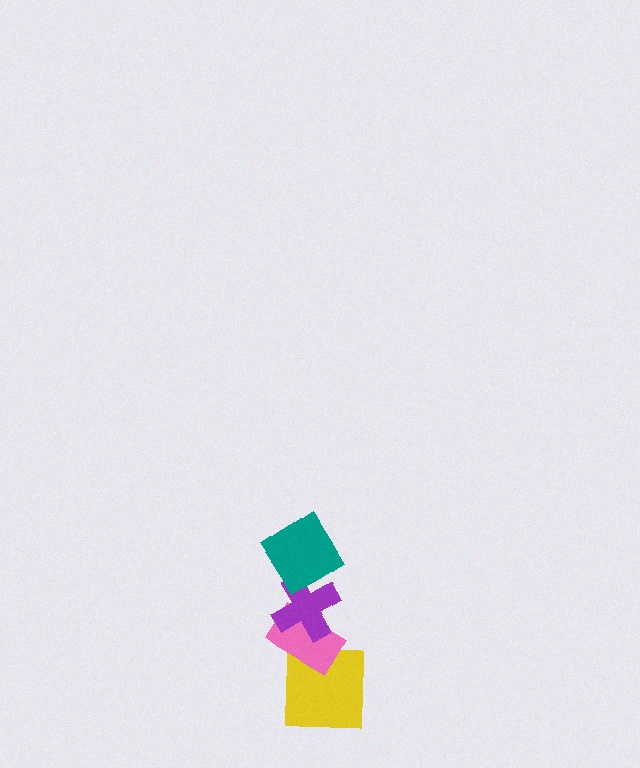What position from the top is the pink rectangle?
The pink rectangle is 3rd from the top.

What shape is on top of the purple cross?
The teal diamond is on top of the purple cross.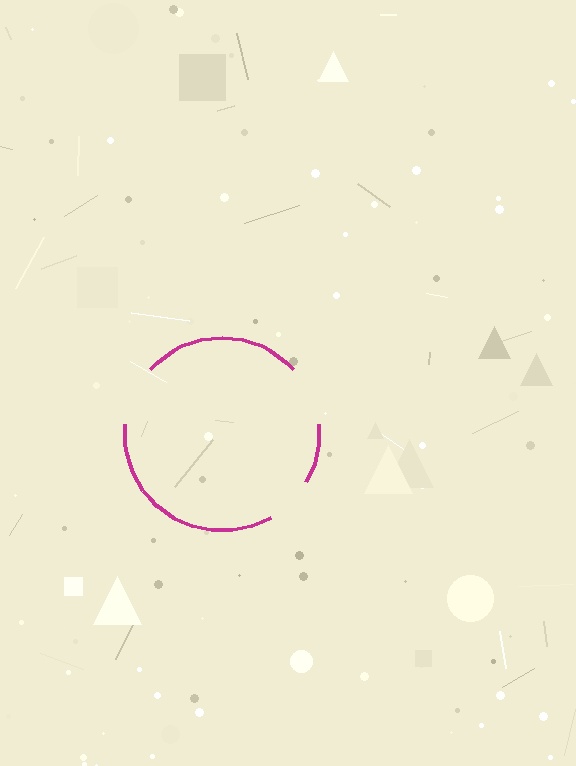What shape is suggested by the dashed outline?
The dashed outline suggests a circle.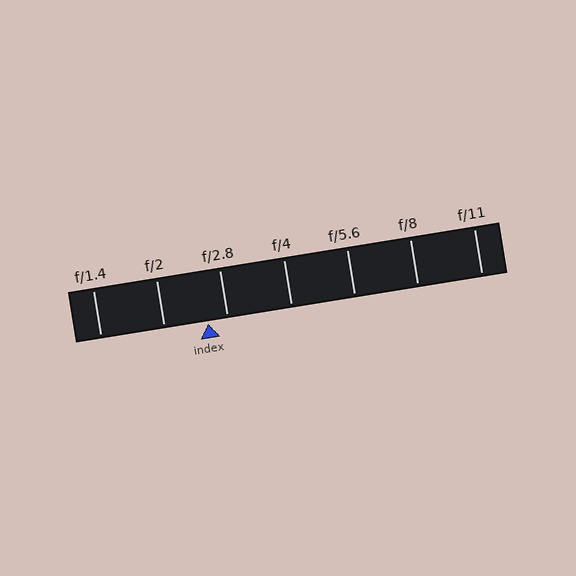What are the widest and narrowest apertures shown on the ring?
The widest aperture shown is f/1.4 and the narrowest is f/11.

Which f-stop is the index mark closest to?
The index mark is closest to f/2.8.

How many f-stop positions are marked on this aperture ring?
There are 7 f-stop positions marked.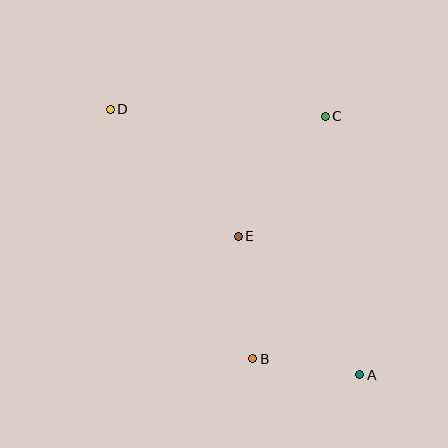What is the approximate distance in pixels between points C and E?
The distance between C and E is approximately 148 pixels.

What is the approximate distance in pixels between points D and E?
The distance between D and E is approximately 180 pixels.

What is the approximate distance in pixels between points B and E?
The distance between B and E is approximately 123 pixels.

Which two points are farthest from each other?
Points A and D are farthest from each other.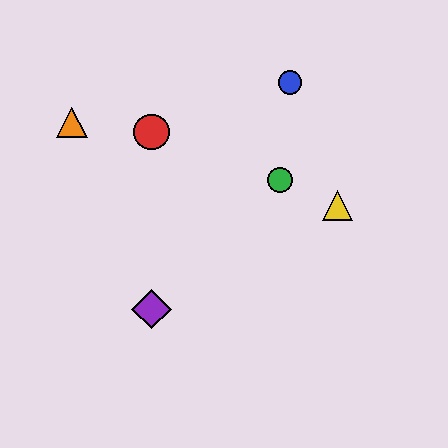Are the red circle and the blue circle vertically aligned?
No, the red circle is at x≈152 and the blue circle is at x≈290.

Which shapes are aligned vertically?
The red circle, the purple diamond are aligned vertically.